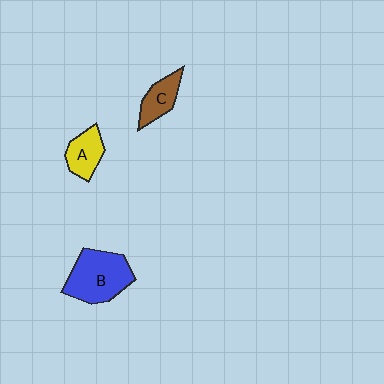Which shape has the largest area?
Shape B (blue).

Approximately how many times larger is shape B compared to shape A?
Approximately 1.9 times.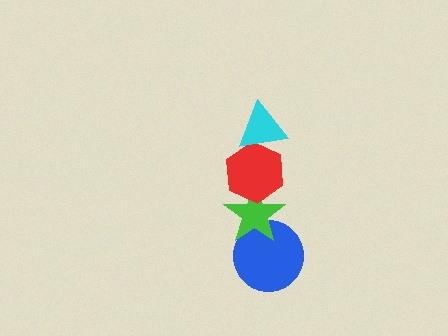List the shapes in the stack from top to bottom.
From top to bottom: the cyan triangle, the red hexagon, the green star, the blue circle.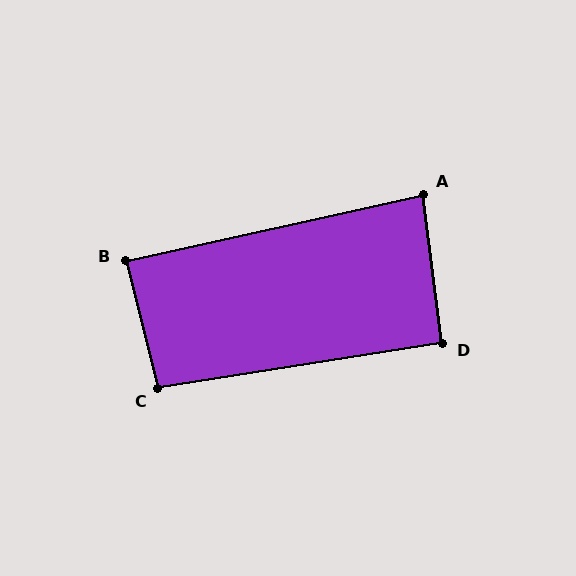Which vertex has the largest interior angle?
C, at approximately 95 degrees.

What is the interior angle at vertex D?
Approximately 92 degrees (approximately right).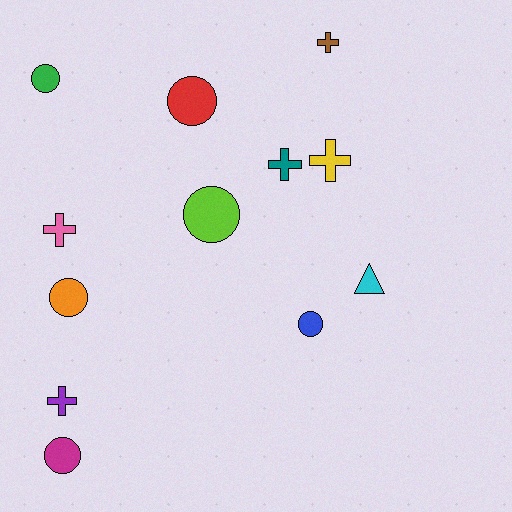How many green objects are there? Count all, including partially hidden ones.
There is 1 green object.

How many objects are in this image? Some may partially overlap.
There are 12 objects.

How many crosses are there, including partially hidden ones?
There are 5 crosses.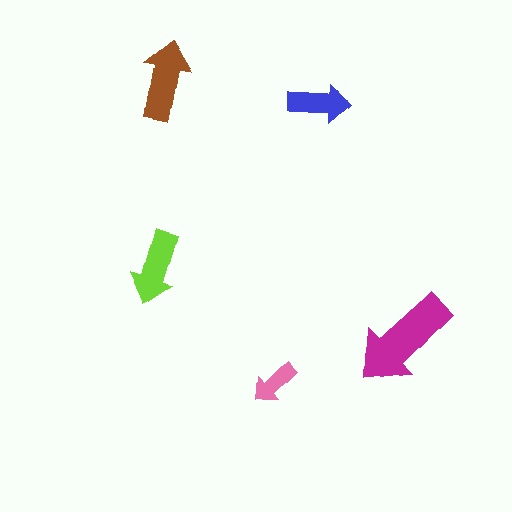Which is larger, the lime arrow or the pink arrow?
The lime one.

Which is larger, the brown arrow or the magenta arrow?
The magenta one.